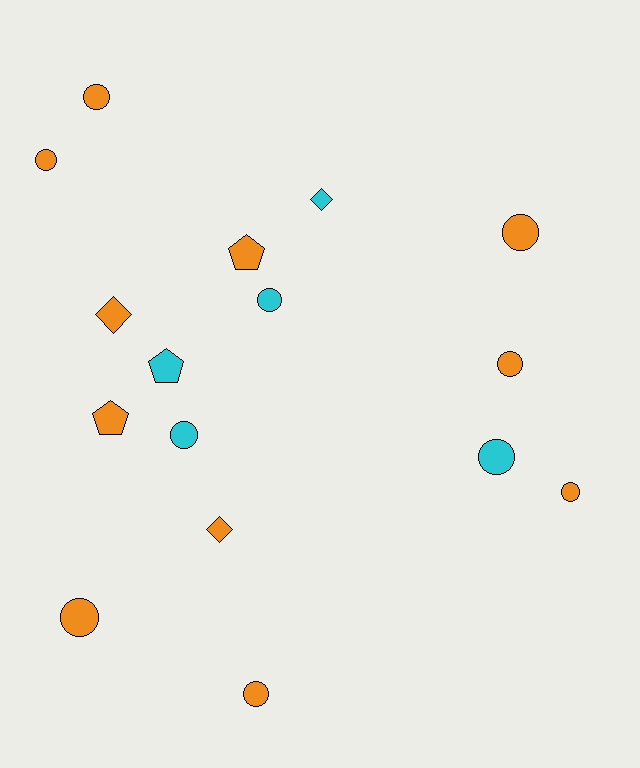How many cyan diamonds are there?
There is 1 cyan diamond.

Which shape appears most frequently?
Circle, with 10 objects.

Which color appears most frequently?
Orange, with 11 objects.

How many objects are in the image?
There are 16 objects.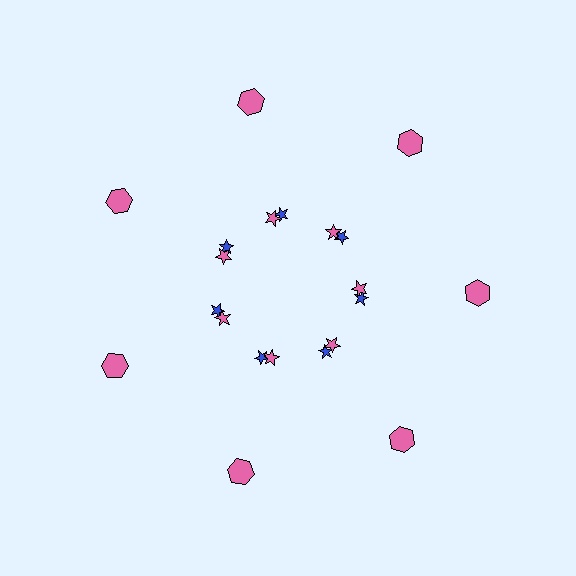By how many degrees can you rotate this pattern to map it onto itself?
The pattern maps onto itself every 51 degrees of rotation.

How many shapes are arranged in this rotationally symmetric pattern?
There are 21 shapes, arranged in 7 groups of 3.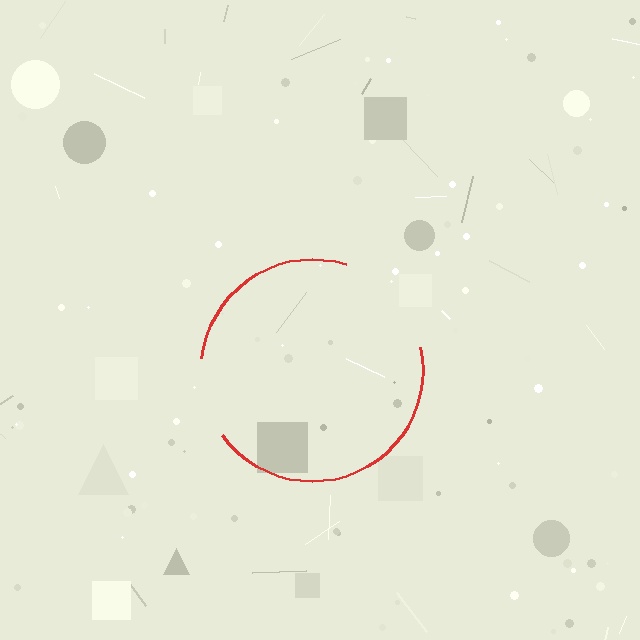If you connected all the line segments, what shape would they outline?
They would outline a circle.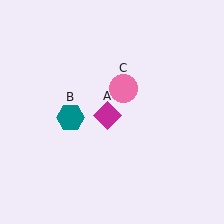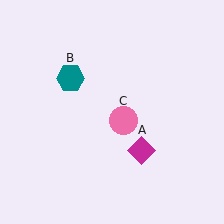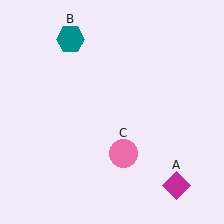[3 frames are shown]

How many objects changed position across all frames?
3 objects changed position: magenta diamond (object A), teal hexagon (object B), pink circle (object C).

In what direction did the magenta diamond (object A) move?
The magenta diamond (object A) moved down and to the right.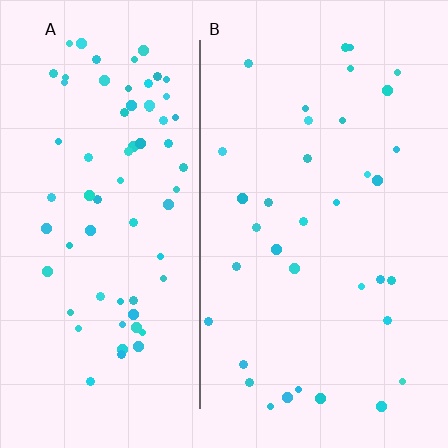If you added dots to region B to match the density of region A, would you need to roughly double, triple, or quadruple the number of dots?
Approximately double.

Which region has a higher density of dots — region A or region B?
A (the left).